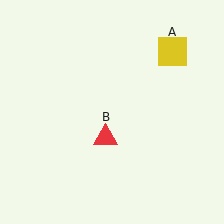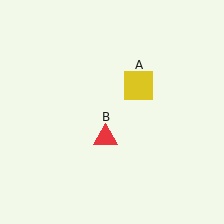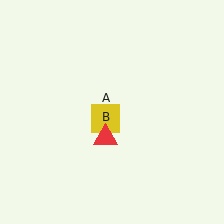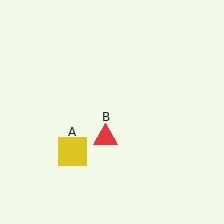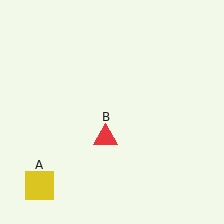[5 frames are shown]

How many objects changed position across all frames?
1 object changed position: yellow square (object A).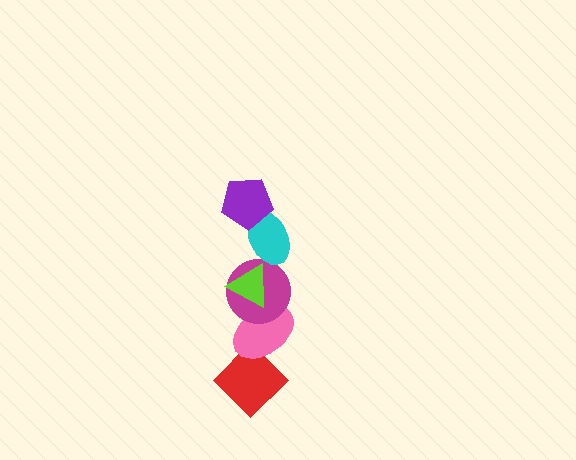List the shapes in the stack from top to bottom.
From top to bottom: the purple pentagon, the cyan ellipse, the lime triangle, the magenta circle, the pink ellipse, the red diamond.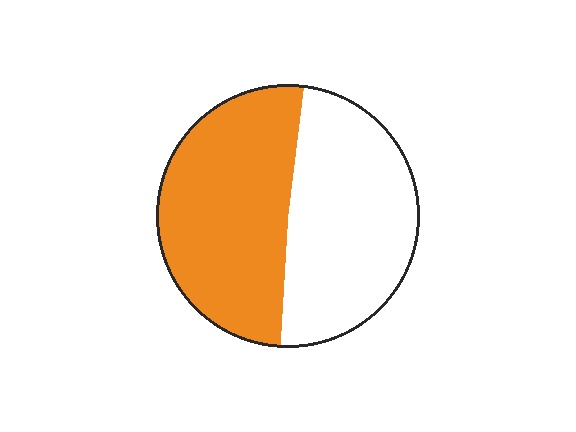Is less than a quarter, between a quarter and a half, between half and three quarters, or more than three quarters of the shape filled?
Between half and three quarters.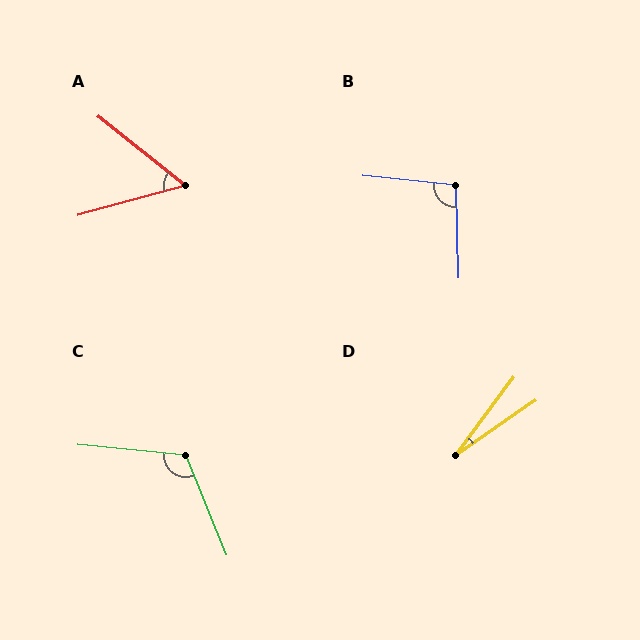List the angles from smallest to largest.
D (19°), A (54°), B (98°), C (117°).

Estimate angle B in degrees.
Approximately 98 degrees.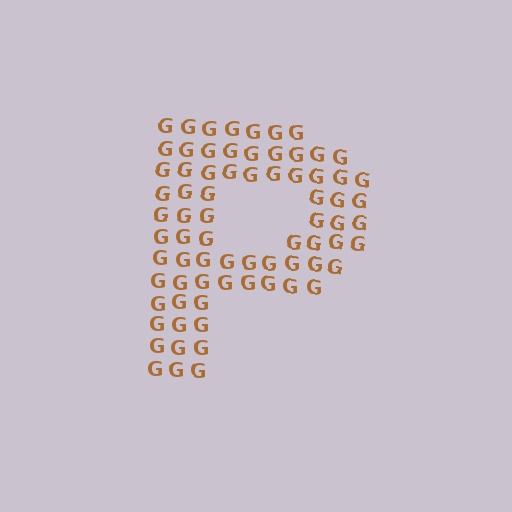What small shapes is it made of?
It is made of small letter G's.